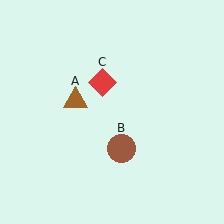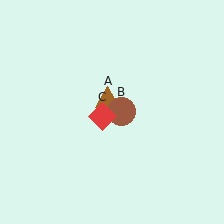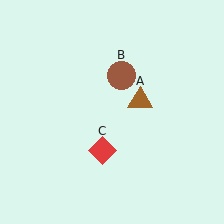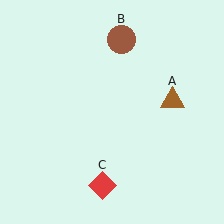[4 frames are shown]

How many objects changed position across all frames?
3 objects changed position: brown triangle (object A), brown circle (object B), red diamond (object C).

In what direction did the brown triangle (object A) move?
The brown triangle (object A) moved right.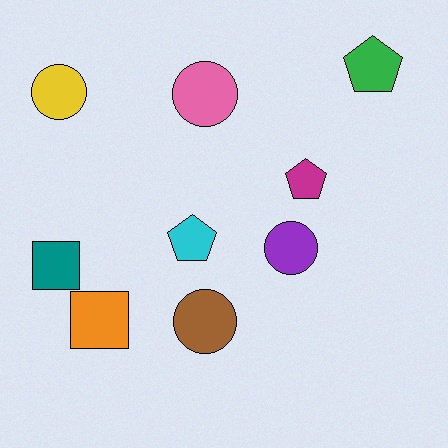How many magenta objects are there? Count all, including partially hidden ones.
There is 1 magenta object.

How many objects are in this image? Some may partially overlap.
There are 9 objects.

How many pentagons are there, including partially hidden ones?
There are 3 pentagons.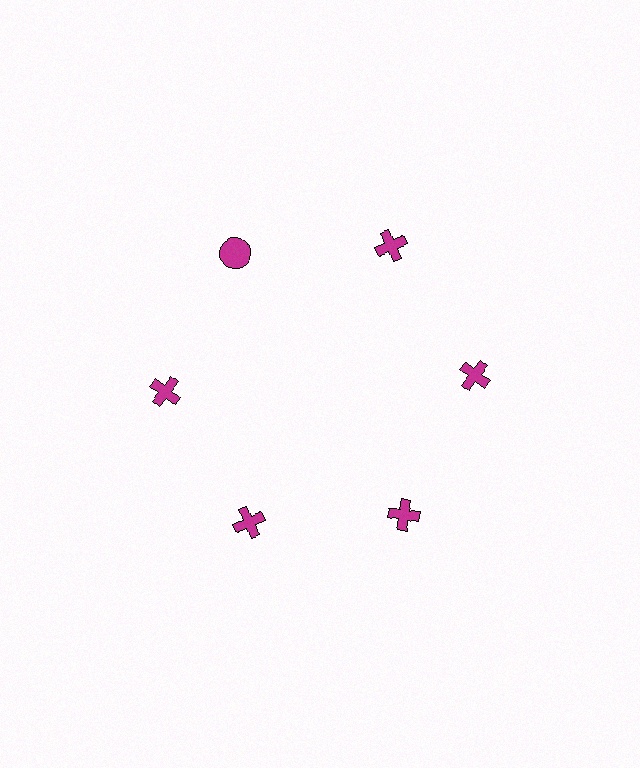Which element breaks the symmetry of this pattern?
The magenta circle at roughly the 11 o'clock position breaks the symmetry. All other shapes are magenta crosses.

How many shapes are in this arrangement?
There are 6 shapes arranged in a ring pattern.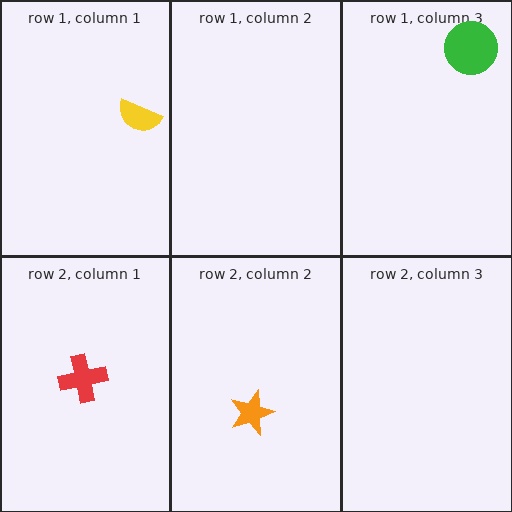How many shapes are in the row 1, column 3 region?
1.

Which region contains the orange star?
The row 2, column 2 region.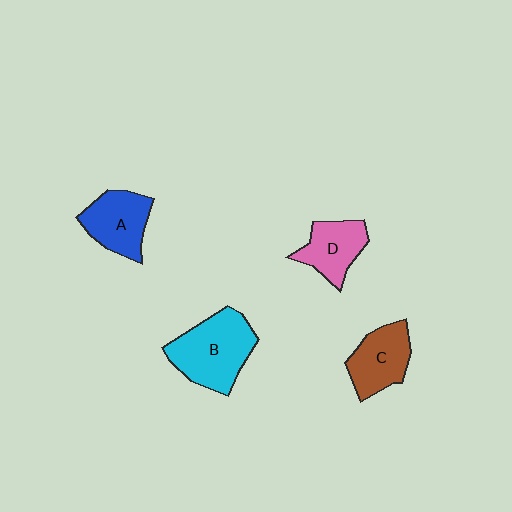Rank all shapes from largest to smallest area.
From largest to smallest: B (cyan), A (blue), C (brown), D (pink).